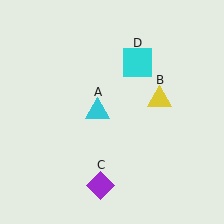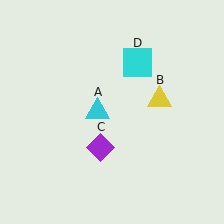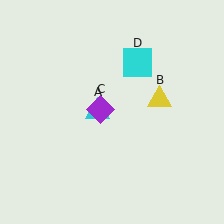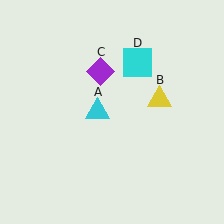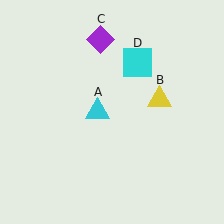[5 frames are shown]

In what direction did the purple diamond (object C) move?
The purple diamond (object C) moved up.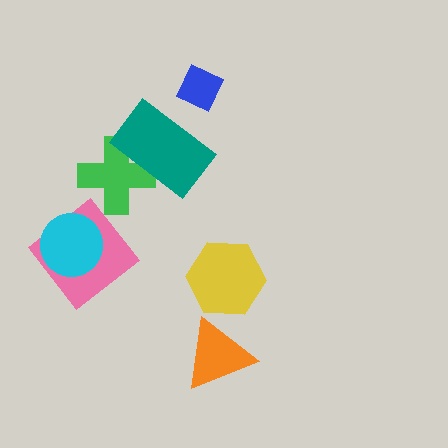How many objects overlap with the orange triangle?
0 objects overlap with the orange triangle.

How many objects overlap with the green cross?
1 object overlaps with the green cross.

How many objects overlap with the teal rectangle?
1 object overlaps with the teal rectangle.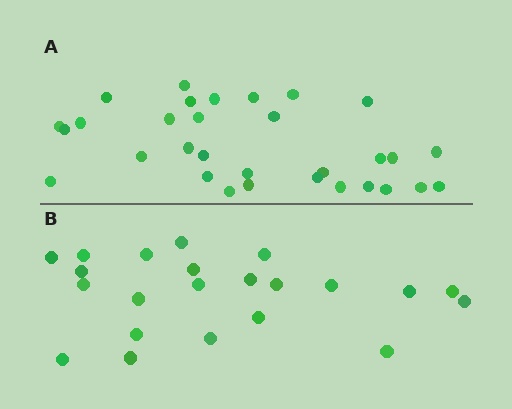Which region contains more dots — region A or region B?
Region A (the top region) has more dots.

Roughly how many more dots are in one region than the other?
Region A has roughly 8 or so more dots than region B.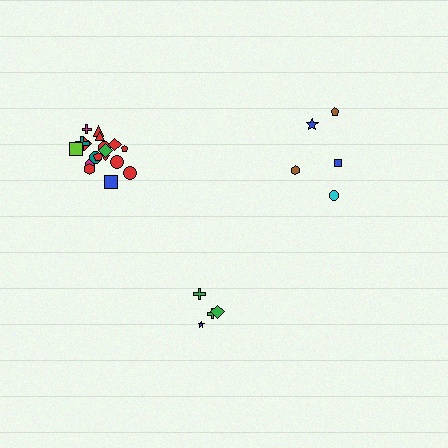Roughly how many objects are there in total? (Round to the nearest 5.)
Roughly 25 objects in total.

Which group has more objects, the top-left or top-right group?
The top-left group.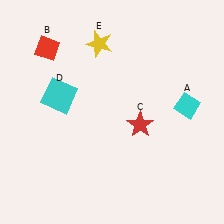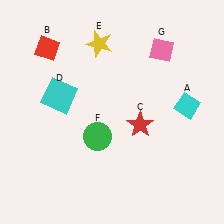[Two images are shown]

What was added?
A green circle (F), a pink diamond (G) were added in Image 2.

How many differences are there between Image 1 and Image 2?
There are 2 differences between the two images.